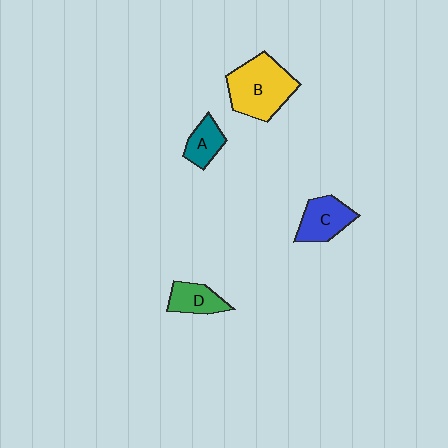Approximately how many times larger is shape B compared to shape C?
Approximately 1.7 times.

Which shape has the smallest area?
Shape A (teal).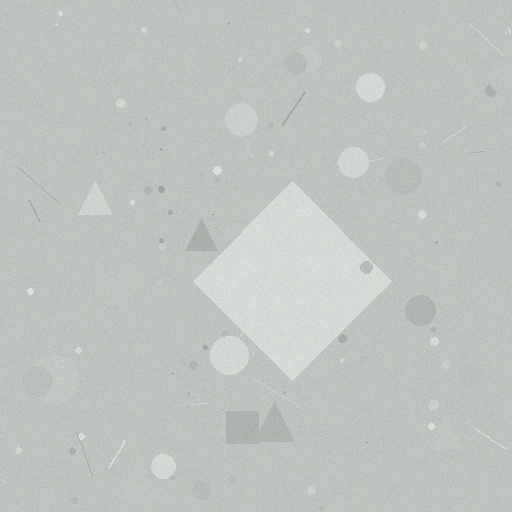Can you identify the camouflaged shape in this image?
The camouflaged shape is a diamond.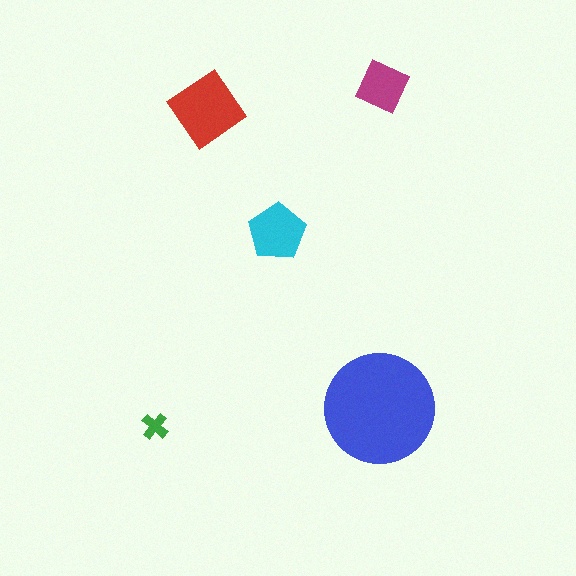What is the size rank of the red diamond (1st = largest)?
2nd.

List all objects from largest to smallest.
The blue circle, the red diamond, the cyan pentagon, the magenta square, the green cross.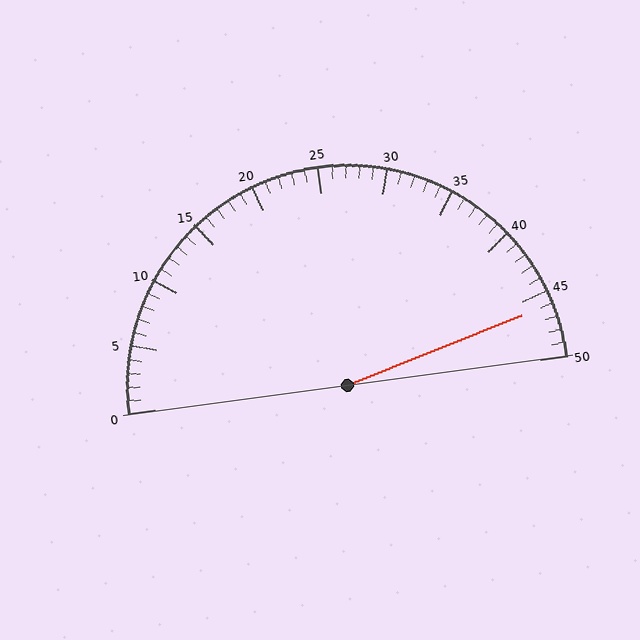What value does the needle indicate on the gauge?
The needle indicates approximately 46.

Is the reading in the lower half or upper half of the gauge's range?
The reading is in the upper half of the range (0 to 50).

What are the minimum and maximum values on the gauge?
The gauge ranges from 0 to 50.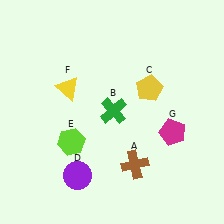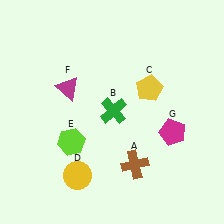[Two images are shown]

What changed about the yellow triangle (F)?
In Image 1, F is yellow. In Image 2, it changed to magenta.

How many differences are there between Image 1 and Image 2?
There are 2 differences between the two images.